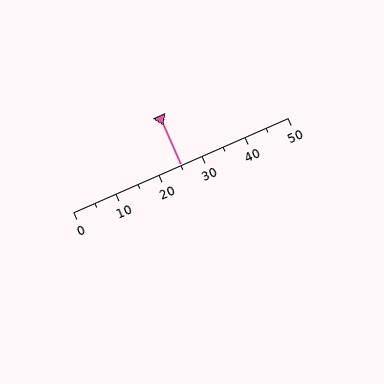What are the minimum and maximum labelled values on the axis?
The axis runs from 0 to 50.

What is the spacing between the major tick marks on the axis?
The major ticks are spaced 10 apart.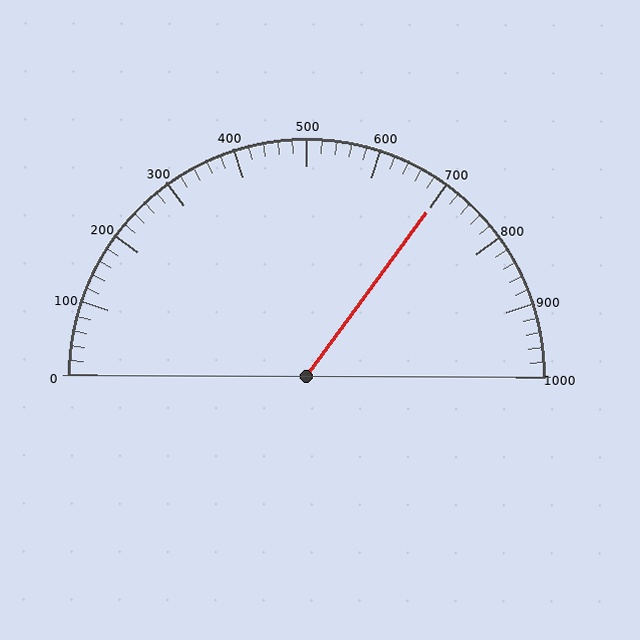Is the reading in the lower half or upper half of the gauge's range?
The reading is in the upper half of the range (0 to 1000).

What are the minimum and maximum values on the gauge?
The gauge ranges from 0 to 1000.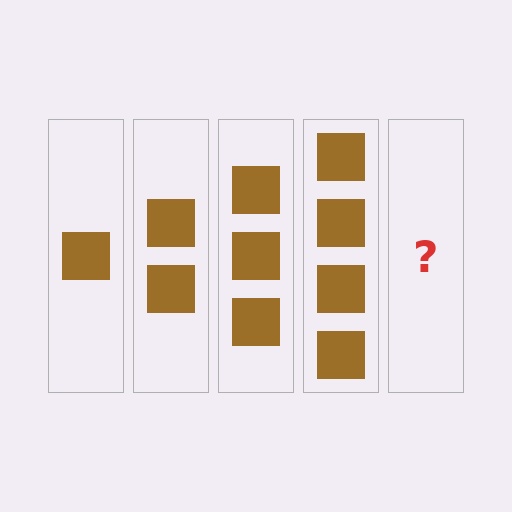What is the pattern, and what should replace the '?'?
The pattern is that each step adds one more square. The '?' should be 5 squares.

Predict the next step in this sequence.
The next step is 5 squares.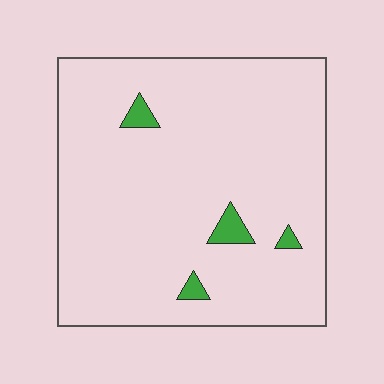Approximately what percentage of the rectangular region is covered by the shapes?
Approximately 5%.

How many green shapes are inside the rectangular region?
4.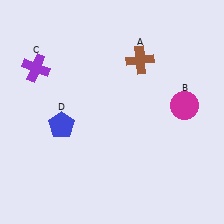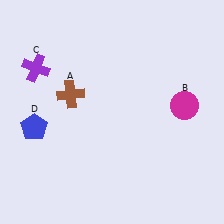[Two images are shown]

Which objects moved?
The objects that moved are: the brown cross (A), the blue pentagon (D).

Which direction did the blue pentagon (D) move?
The blue pentagon (D) moved left.